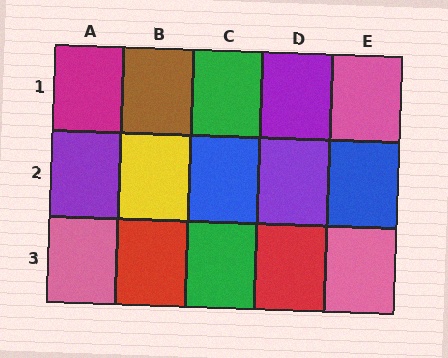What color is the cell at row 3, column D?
Red.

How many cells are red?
2 cells are red.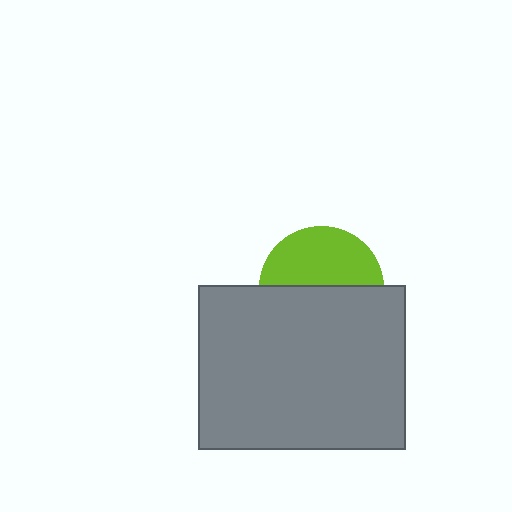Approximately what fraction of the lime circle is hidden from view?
Roughly 53% of the lime circle is hidden behind the gray rectangle.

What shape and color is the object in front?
The object in front is a gray rectangle.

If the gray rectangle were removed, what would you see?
You would see the complete lime circle.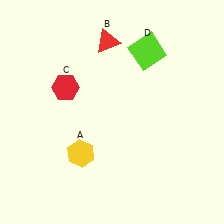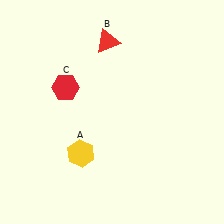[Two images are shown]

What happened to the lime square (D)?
The lime square (D) was removed in Image 2. It was in the top-right area of Image 1.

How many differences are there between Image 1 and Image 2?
There is 1 difference between the two images.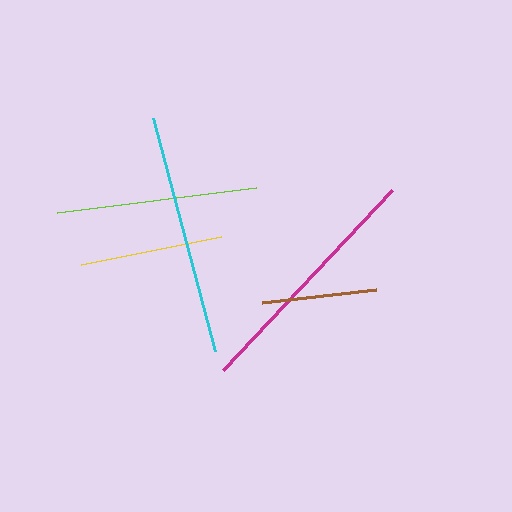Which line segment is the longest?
The magenta line is the longest at approximately 247 pixels.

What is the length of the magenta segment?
The magenta segment is approximately 247 pixels long.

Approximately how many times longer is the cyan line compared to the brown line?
The cyan line is approximately 2.1 times the length of the brown line.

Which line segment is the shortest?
The brown line is the shortest at approximately 115 pixels.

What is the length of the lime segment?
The lime segment is approximately 200 pixels long.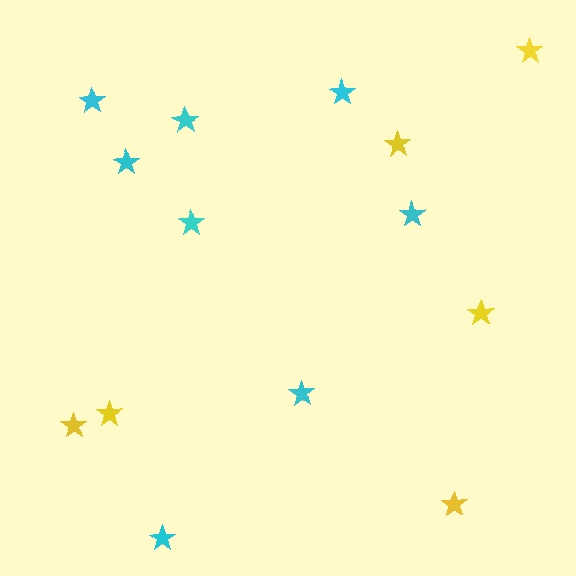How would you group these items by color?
There are 2 groups: one group of yellow stars (6) and one group of cyan stars (8).